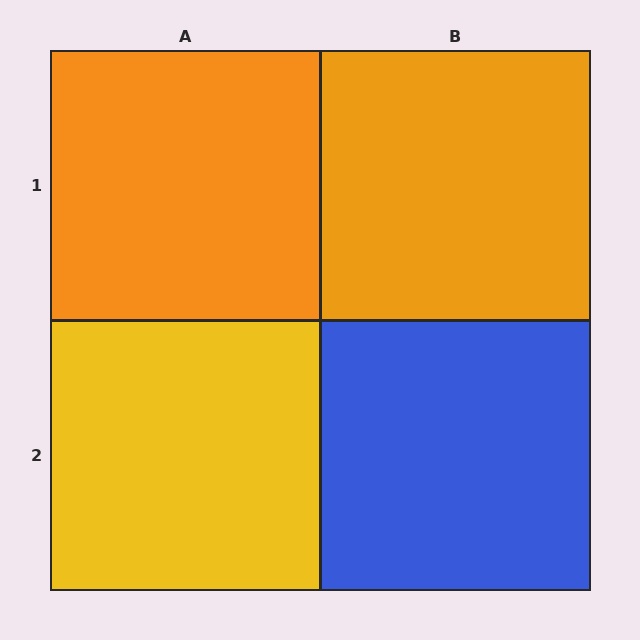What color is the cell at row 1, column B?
Orange.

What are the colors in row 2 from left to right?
Yellow, blue.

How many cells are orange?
2 cells are orange.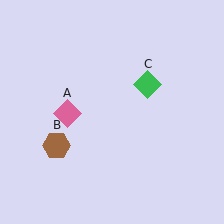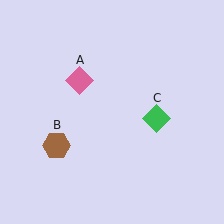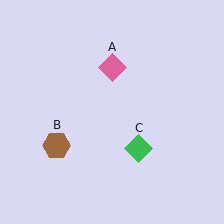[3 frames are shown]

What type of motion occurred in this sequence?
The pink diamond (object A), green diamond (object C) rotated clockwise around the center of the scene.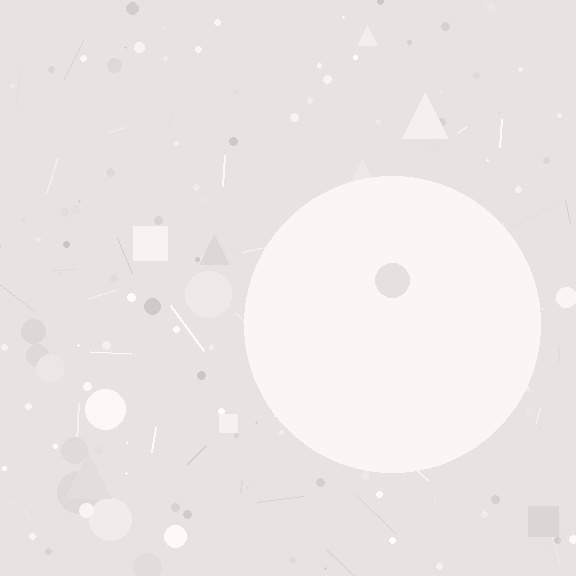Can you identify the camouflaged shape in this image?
The camouflaged shape is a circle.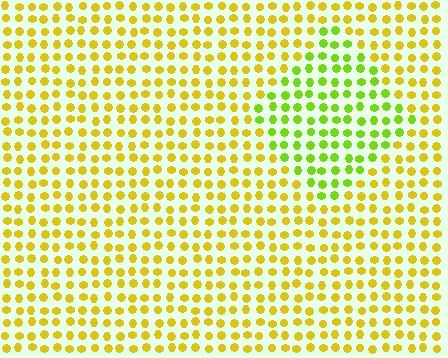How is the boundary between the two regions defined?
The boundary is defined purely by a slight shift in hue (about 38 degrees). Spacing, size, and orientation are identical on both sides.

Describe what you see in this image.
The image is filled with small yellow elements in a uniform arrangement. A diamond-shaped region is visible where the elements are tinted to a slightly different hue, forming a subtle color boundary.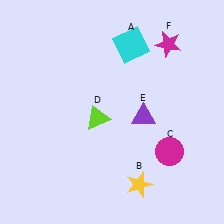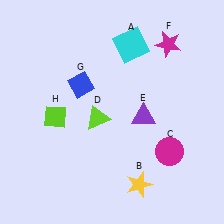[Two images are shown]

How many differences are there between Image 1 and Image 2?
There are 2 differences between the two images.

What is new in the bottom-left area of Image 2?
A lime diamond (H) was added in the bottom-left area of Image 2.